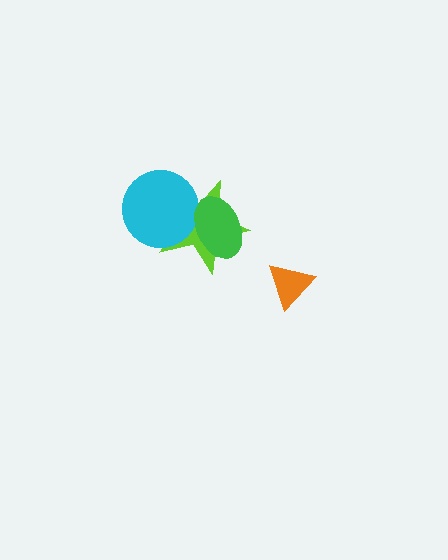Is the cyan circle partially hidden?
Yes, it is partially covered by another shape.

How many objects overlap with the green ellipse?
2 objects overlap with the green ellipse.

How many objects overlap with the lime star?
2 objects overlap with the lime star.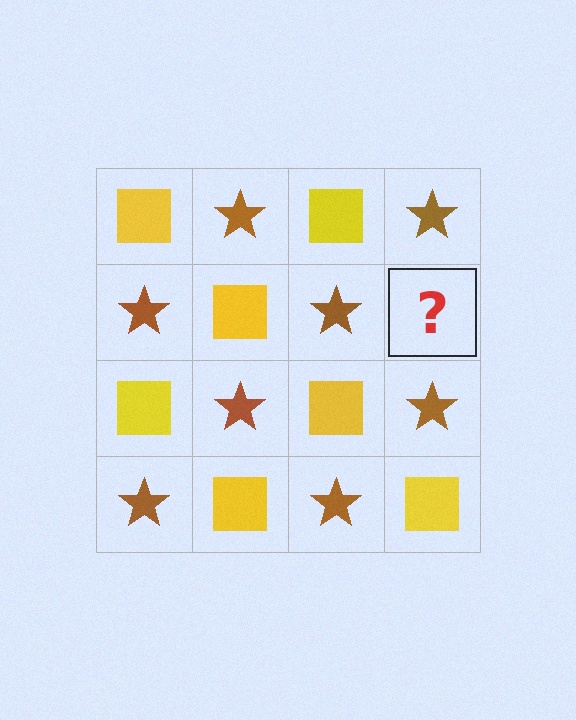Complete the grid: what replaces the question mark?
The question mark should be replaced with a yellow square.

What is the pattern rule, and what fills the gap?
The rule is that it alternates yellow square and brown star in a checkerboard pattern. The gap should be filled with a yellow square.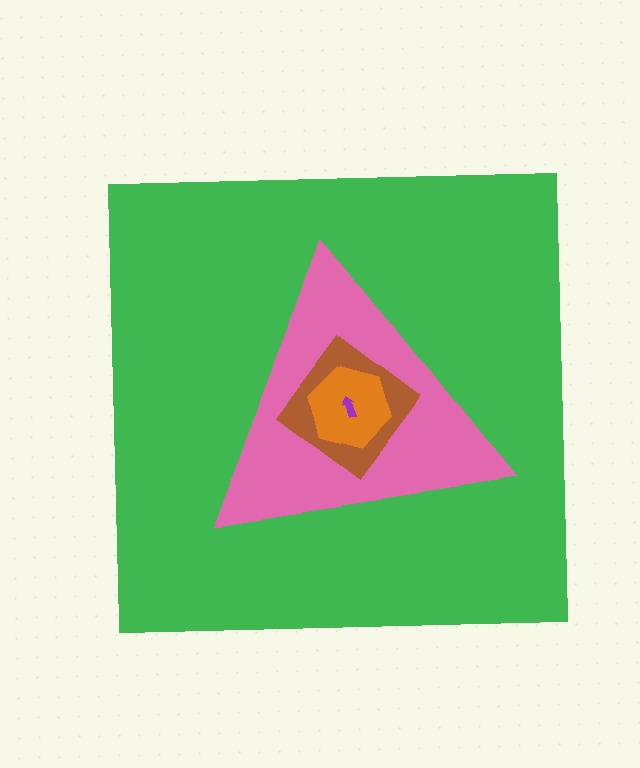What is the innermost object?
The purple arrow.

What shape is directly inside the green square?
The pink triangle.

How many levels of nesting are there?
5.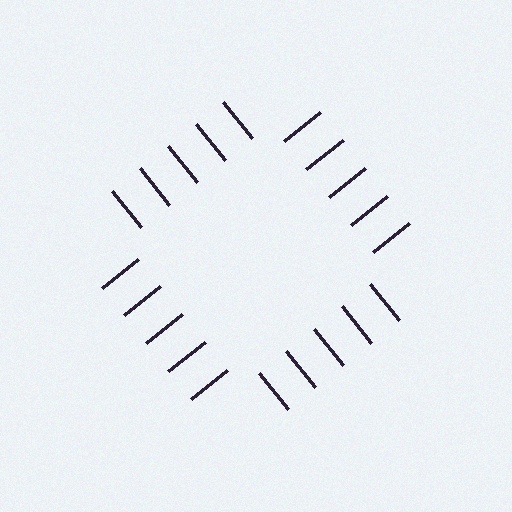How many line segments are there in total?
20 — 5 along each of the 4 edges.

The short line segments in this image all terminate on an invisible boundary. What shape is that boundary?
An illusory square — the line segments terminate on its edges but no continuous stroke is drawn.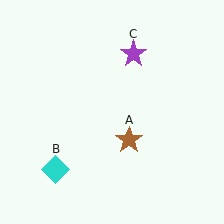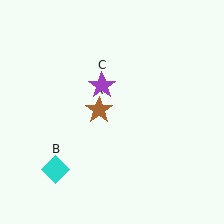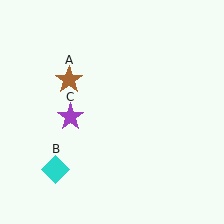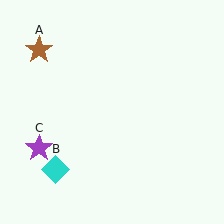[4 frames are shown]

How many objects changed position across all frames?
2 objects changed position: brown star (object A), purple star (object C).